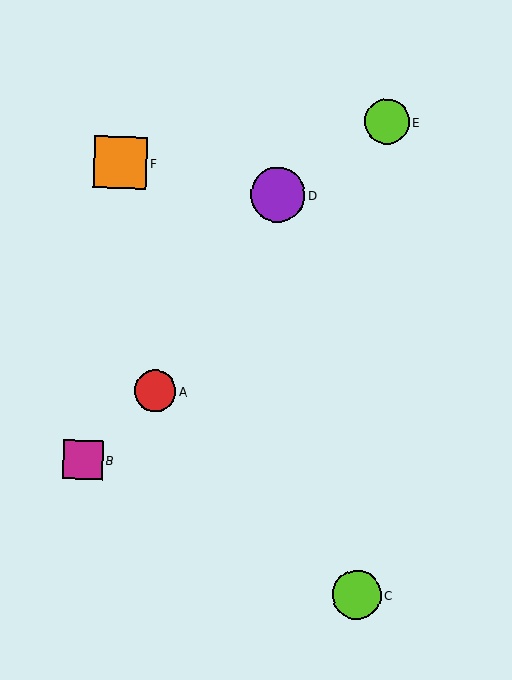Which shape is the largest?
The purple circle (labeled D) is the largest.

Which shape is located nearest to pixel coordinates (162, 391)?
The red circle (labeled A) at (155, 391) is nearest to that location.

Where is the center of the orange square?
The center of the orange square is at (121, 162).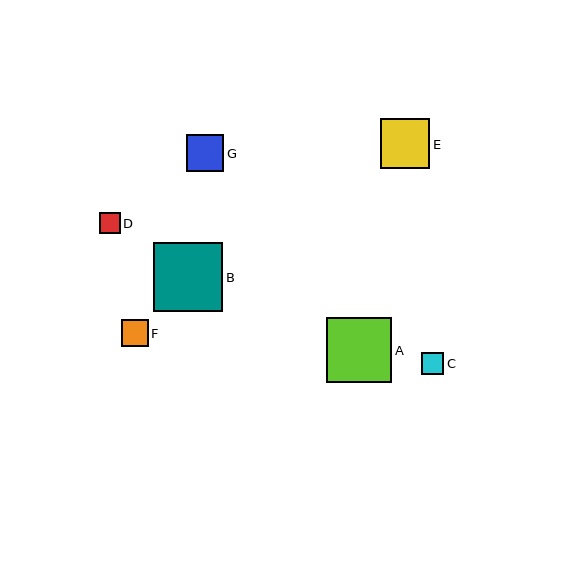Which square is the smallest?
Square D is the smallest with a size of approximately 21 pixels.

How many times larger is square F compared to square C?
Square F is approximately 1.2 times the size of square C.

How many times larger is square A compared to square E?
Square A is approximately 1.3 times the size of square E.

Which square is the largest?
Square B is the largest with a size of approximately 69 pixels.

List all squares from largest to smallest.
From largest to smallest: B, A, E, G, F, C, D.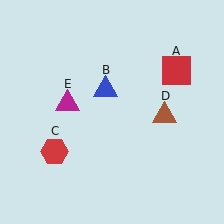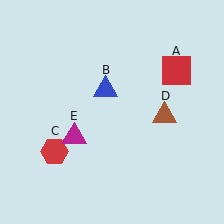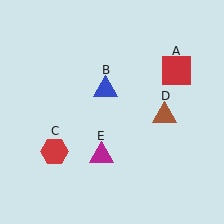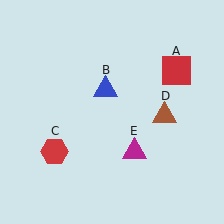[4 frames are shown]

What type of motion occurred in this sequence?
The magenta triangle (object E) rotated counterclockwise around the center of the scene.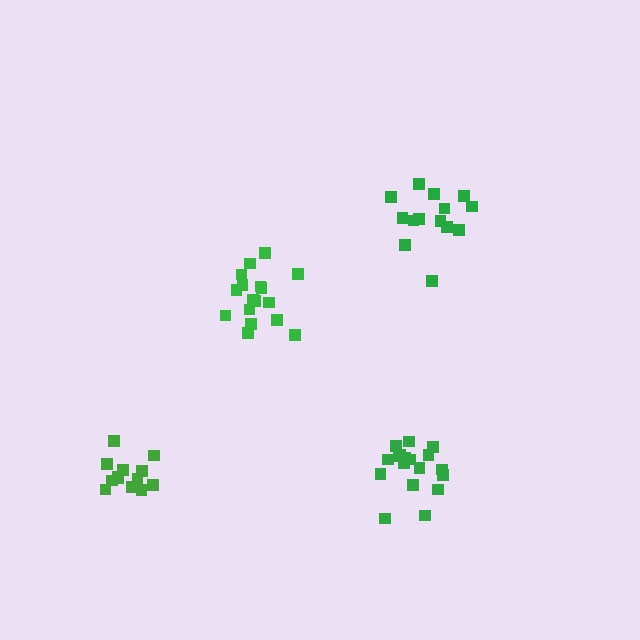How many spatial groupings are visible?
There are 4 spatial groupings.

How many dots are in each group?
Group 1: 19 dots, Group 2: 13 dots, Group 3: 14 dots, Group 4: 17 dots (63 total).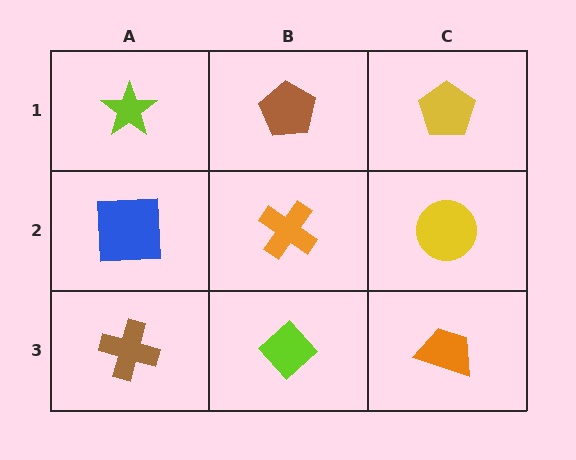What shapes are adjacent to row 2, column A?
A lime star (row 1, column A), a brown cross (row 3, column A), an orange cross (row 2, column B).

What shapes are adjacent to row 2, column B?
A brown pentagon (row 1, column B), a lime diamond (row 3, column B), a blue square (row 2, column A), a yellow circle (row 2, column C).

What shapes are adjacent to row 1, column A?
A blue square (row 2, column A), a brown pentagon (row 1, column B).